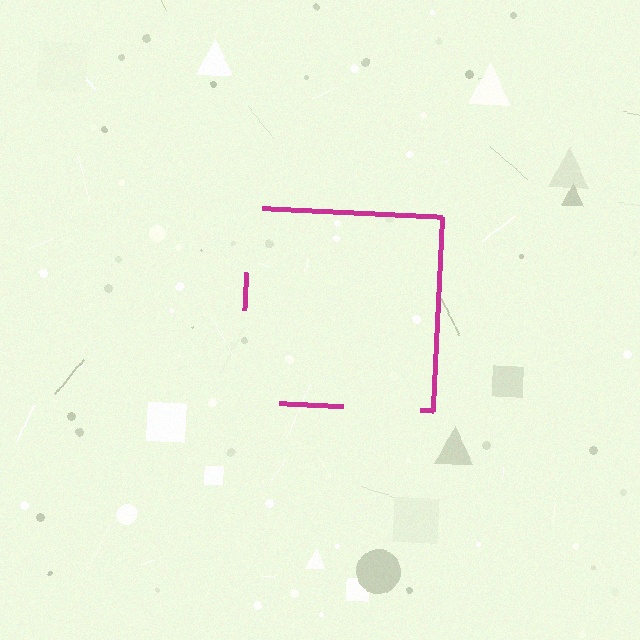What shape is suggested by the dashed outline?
The dashed outline suggests a square.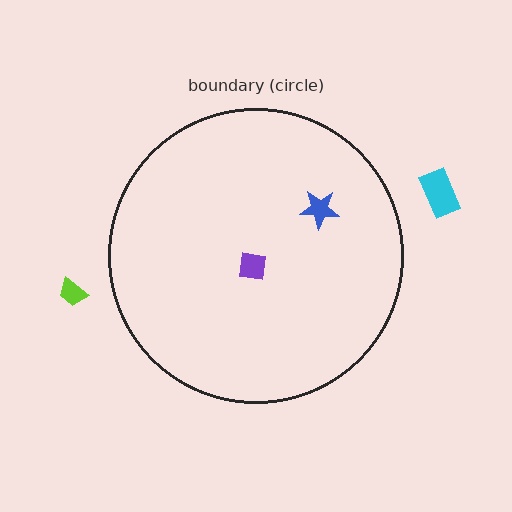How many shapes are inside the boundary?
2 inside, 2 outside.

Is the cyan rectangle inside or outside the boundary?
Outside.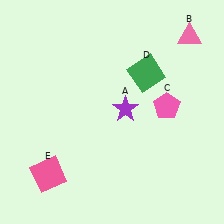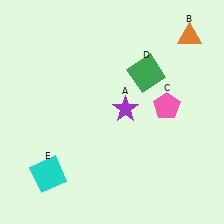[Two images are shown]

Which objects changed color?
B changed from pink to orange. E changed from pink to cyan.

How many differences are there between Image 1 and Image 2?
There are 2 differences between the two images.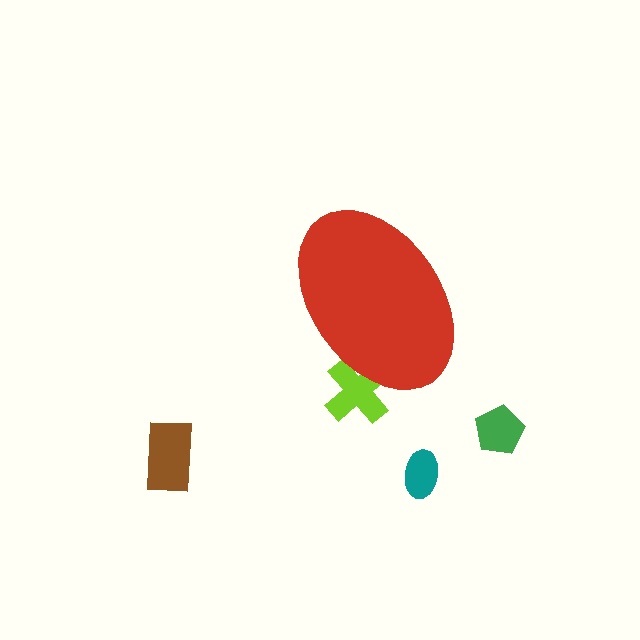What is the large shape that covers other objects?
A red ellipse.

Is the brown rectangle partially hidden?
No, the brown rectangle is fully visible.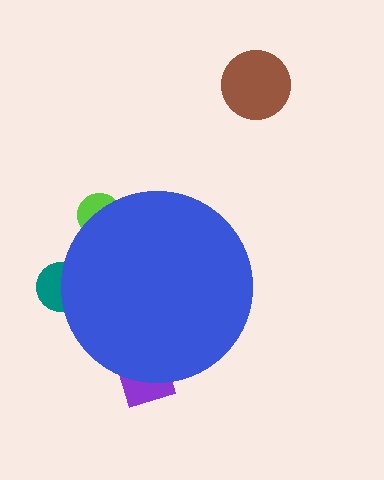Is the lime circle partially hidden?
Yes, the lime circle is partially hidden behind the blue circle.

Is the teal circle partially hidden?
Yes, the teal circle is partially hidden behind the blue circle.